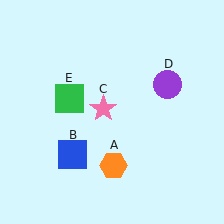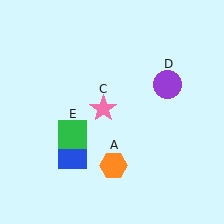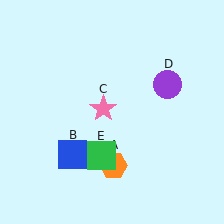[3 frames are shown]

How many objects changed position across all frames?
1 object changed position: green square (object E).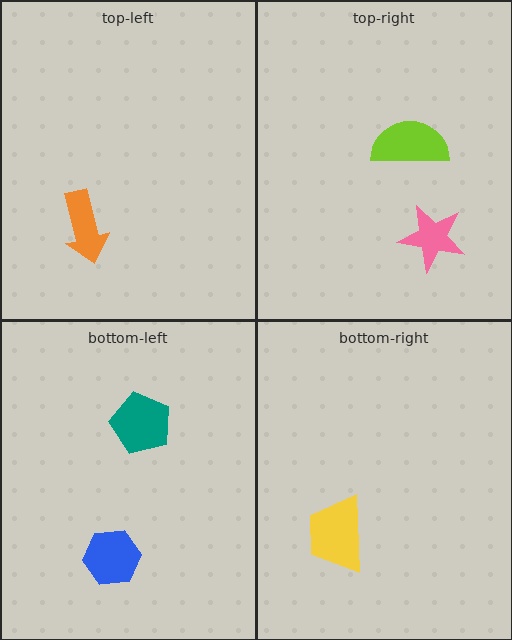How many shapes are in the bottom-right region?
1.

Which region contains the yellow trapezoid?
The bottom-right region.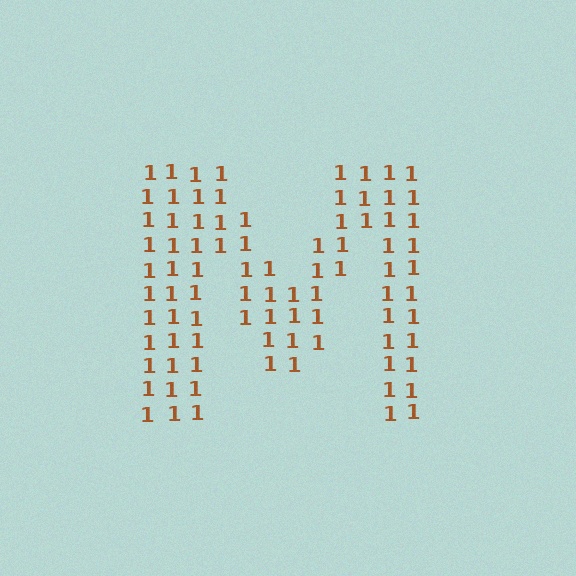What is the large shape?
The large shape is the letter M.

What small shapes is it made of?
It is made of small digit 1's.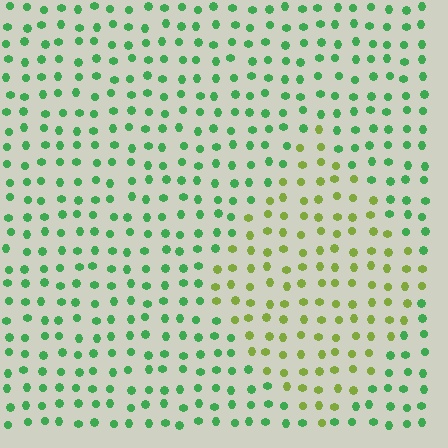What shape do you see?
I see a diamond.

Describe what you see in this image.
The image is filled with small green elements in a uniform arrangement. A diamond-shaped region is visible where the elements are tinted to a slightly different hue, forming a subtle color boundary.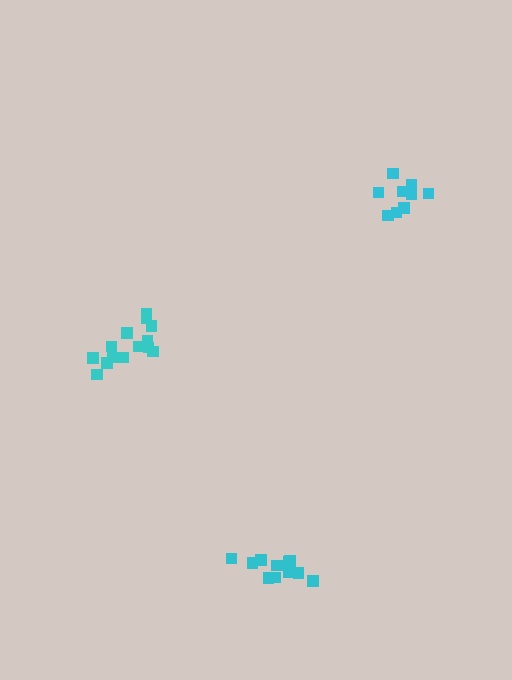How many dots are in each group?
Group 1: 9 dots, Group 2: 14 dots, Group 3: 11 dots (34 total).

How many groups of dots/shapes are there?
There are 3 groups.